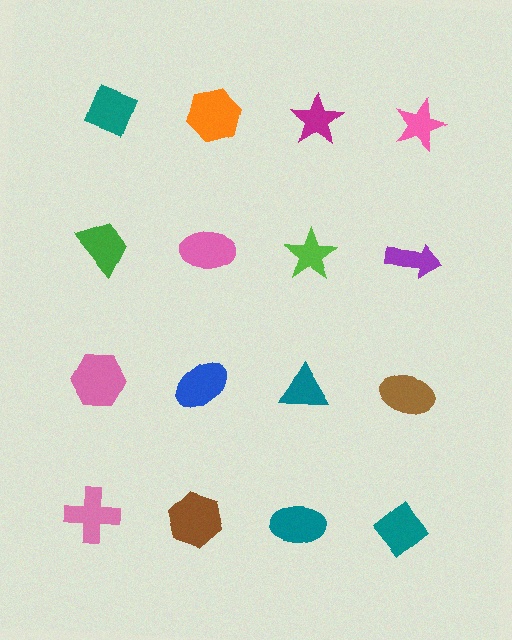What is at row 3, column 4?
A brown ellipse.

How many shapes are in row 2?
4 shapes.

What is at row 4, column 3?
A teal ellipse.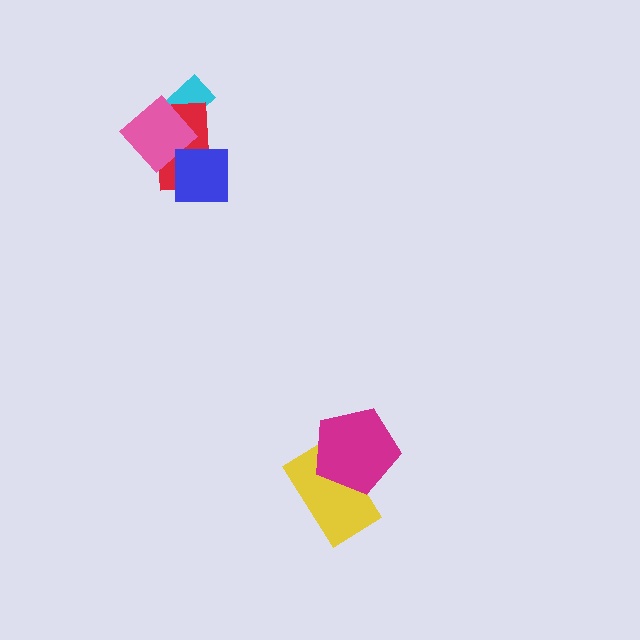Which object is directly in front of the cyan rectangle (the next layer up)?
The red rectangle is directly in front of the cyan rectangle.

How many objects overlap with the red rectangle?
3 objects overlap with the red rectangle.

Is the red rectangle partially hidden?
Yes, it is partially covered by another shape.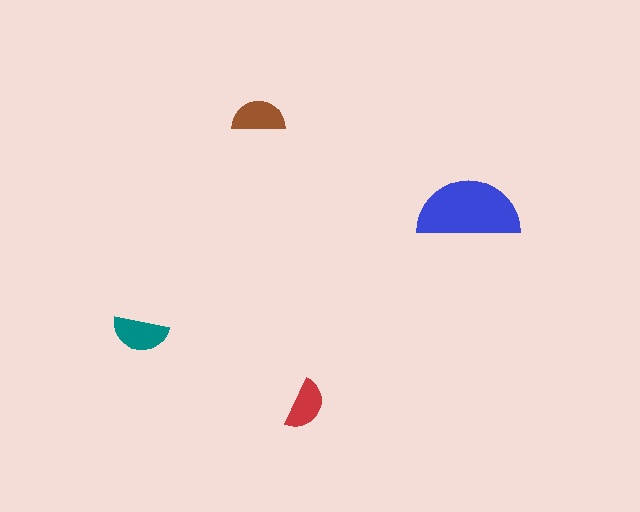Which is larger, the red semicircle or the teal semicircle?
The teal one.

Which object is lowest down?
The red semicircle is bottommost.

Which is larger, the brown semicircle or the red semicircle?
The brown one.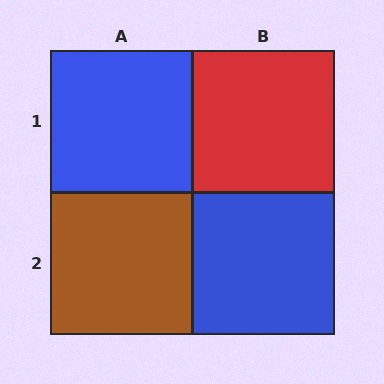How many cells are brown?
1 cell is brown.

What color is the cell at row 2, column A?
Brown.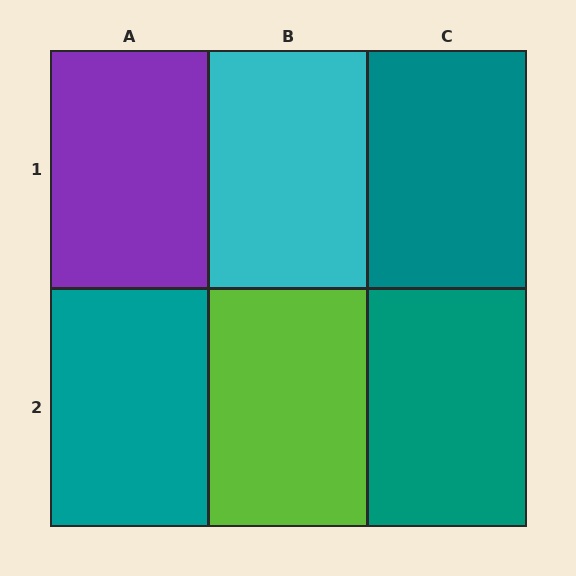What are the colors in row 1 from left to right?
Purple, cyan, teal.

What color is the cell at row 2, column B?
Lime.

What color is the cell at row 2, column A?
Teal.